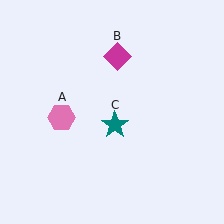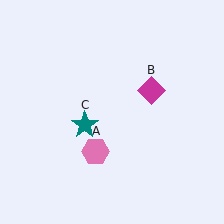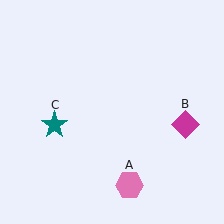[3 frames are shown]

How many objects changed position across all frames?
3 objects changed position: pink hexagon (object A), magenta diamond (object B), teal star (object C).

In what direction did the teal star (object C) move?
The teal star (object C) moved left.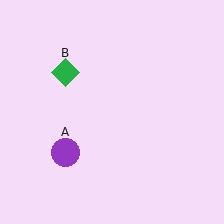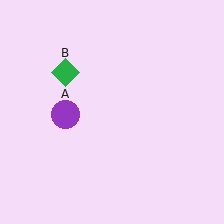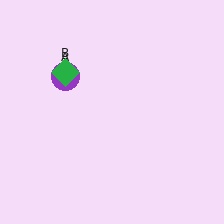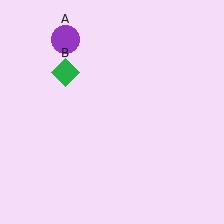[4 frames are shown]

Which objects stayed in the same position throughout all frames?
Green diamond (object B) remained stationary.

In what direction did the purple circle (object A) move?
The purple circle (object A) moved up.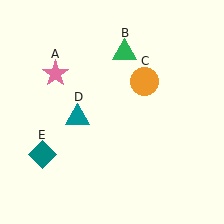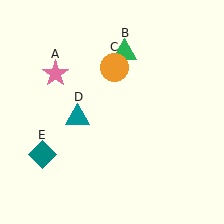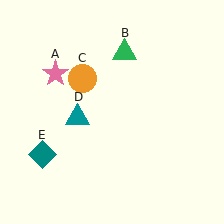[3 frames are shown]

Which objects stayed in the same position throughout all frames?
Pink star (object A) and green triangle (object B) and teal triangle (object D) and teal diamond (object E) remained stationary.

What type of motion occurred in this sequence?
The orange circle (object C) rotated counterclockwise around the center of the scene.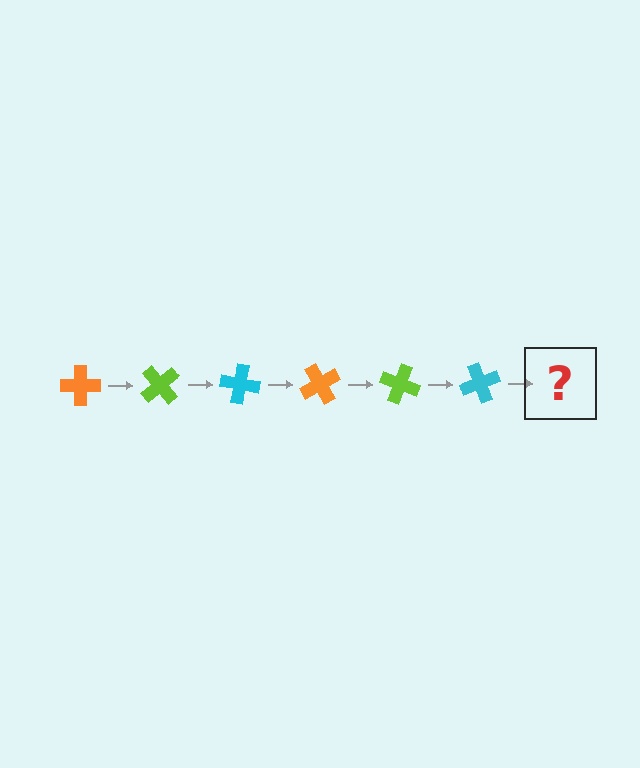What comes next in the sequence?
The next element should be an orange cross, rotated 300 degrees from the start.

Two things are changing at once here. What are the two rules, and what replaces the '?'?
The two rules are that it rotates 50 degrees each step and the color cycles through orange, lime, and cyan. The '?' should be an orange cross, rotated 300 degrees from the start.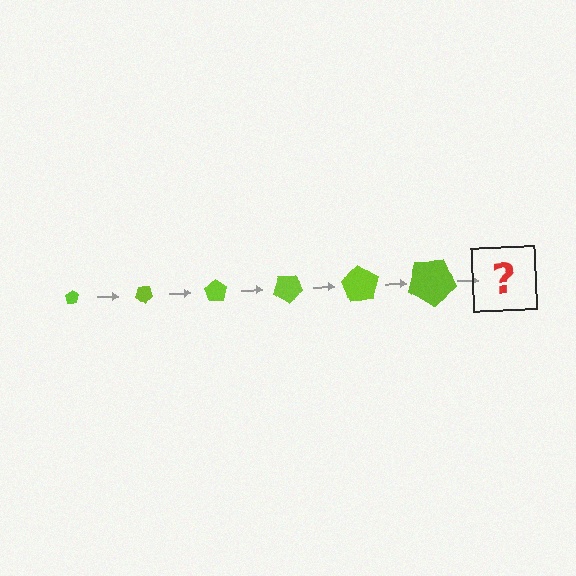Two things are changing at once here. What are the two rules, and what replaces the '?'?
The two rules are that the pentagon grows larger each step and it rotates 35 degrees each step. The '?' should be a pentagon, larger than the previous one and rotated 210 degrees from the start.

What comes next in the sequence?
The next element should be a pentagon, larger than the previous one and rotated 210 degrees from the start.